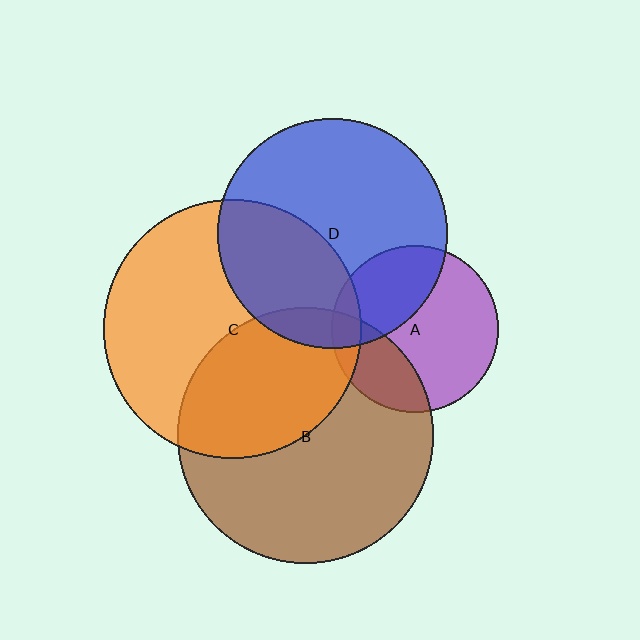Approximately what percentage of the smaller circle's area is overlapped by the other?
Approximately 10%.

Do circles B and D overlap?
Yes.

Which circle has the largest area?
Circle C (orange).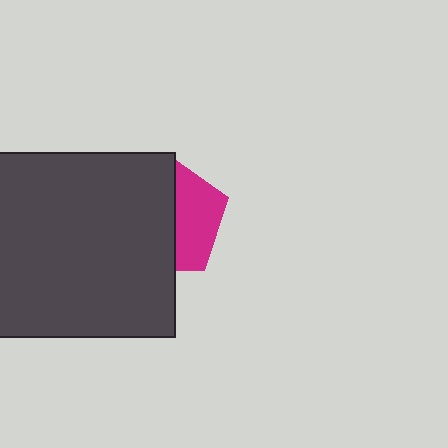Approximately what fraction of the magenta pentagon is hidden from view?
Roughly 60% of the magenta pentagon is hidden behind the dark gray square.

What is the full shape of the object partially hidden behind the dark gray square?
The partially hidden object is a magenta pentagon.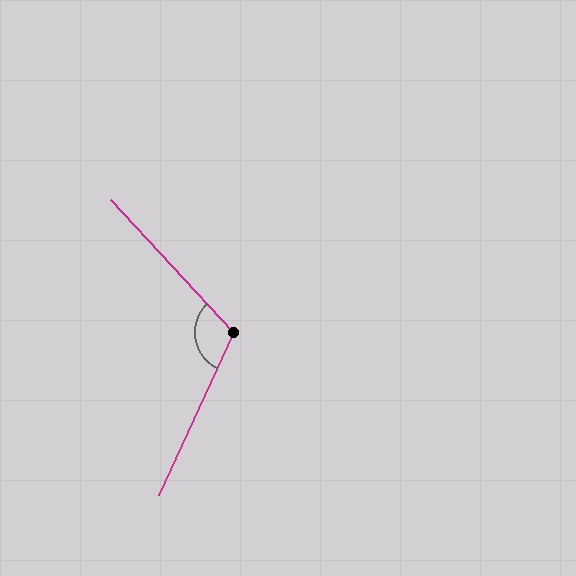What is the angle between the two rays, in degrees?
Approximately 112 degrees.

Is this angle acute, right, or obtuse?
It is obtuse.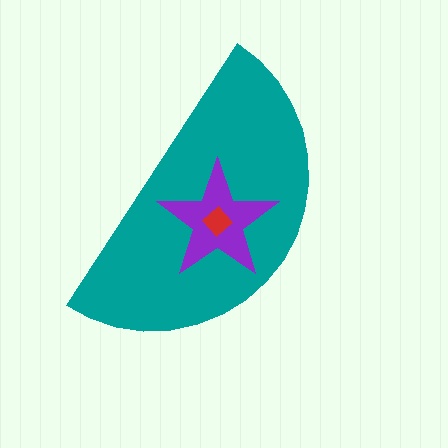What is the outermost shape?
The teal semicircle.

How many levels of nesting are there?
3.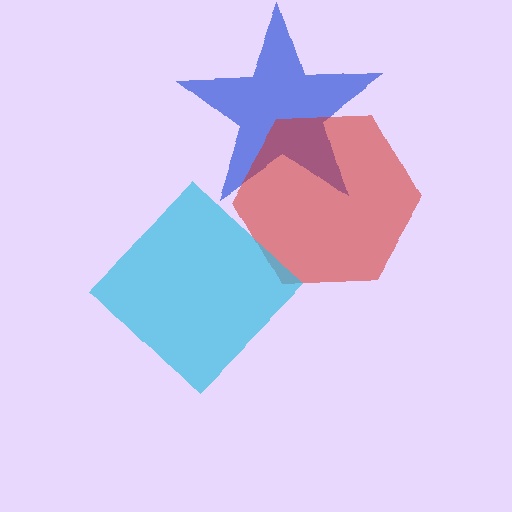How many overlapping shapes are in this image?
There are 3 overlapping shapes in the image.